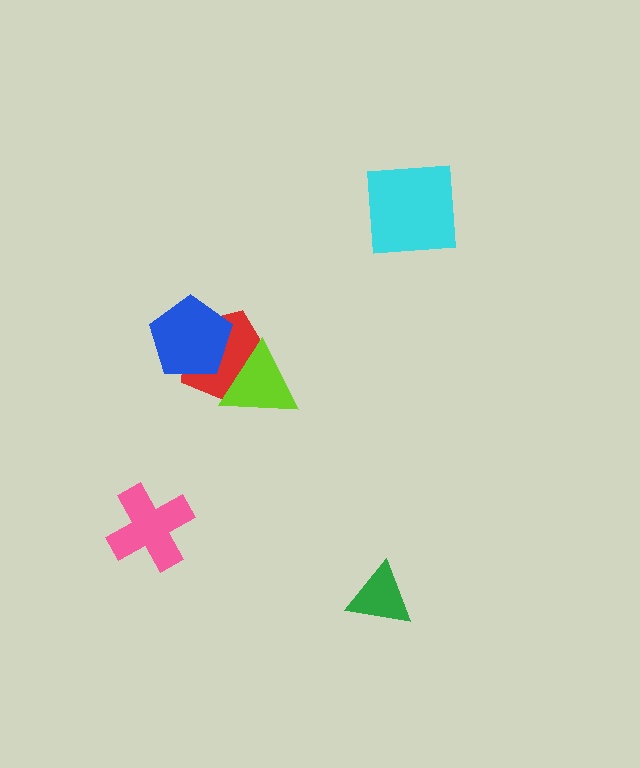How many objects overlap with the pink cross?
0 objects overlap with the pink cross.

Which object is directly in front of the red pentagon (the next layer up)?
The blue pentagon is directly in front of the red pentagon.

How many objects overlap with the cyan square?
0 objects overlap with the cyan square.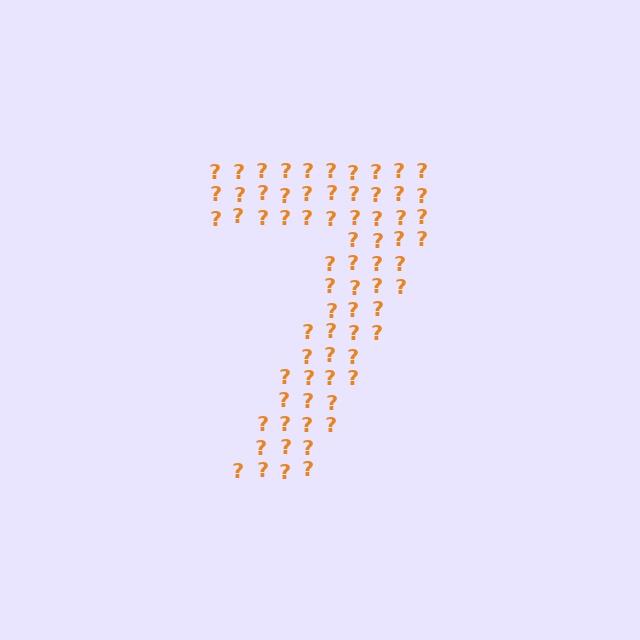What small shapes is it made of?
It is made of small question marks.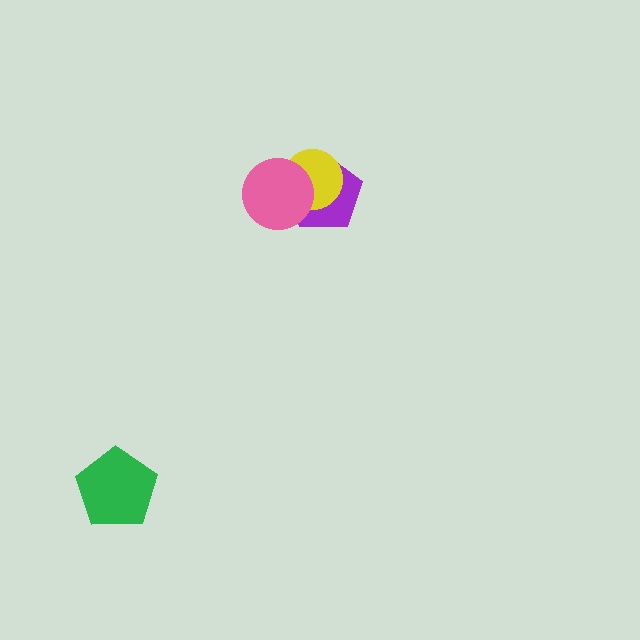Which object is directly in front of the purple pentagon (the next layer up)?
The yellow circle is directly in front of the purple pentagon.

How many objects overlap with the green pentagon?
0 objects overlap with the green pentagon.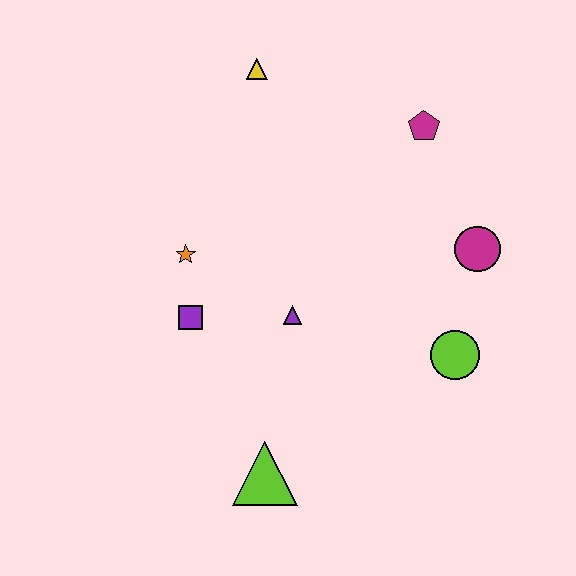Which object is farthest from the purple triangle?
The yellow triangle is farthest from the purple triangle.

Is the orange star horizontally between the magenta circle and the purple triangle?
No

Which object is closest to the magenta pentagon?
The magenta circle is closest to the magenta pentagon.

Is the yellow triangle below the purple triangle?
No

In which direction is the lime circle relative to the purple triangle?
The lime circle is to the right of the purple triangle.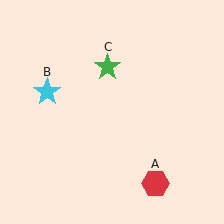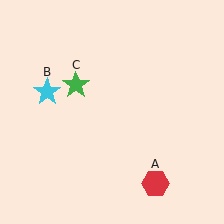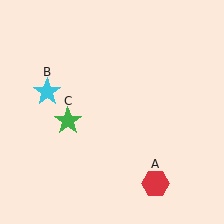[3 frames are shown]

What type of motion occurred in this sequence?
The green star (object C) rotated counterclockwise around the center of the scene.